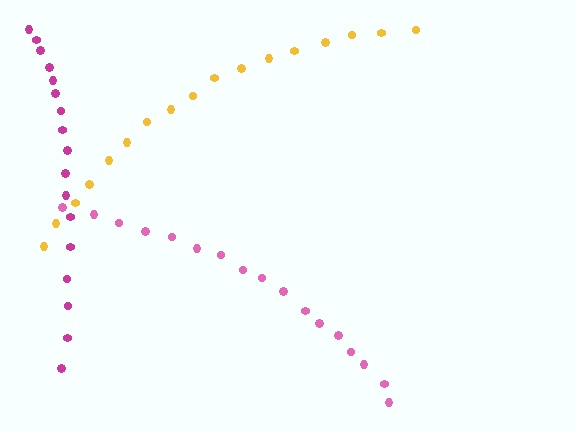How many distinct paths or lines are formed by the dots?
There are 3 distinct paths.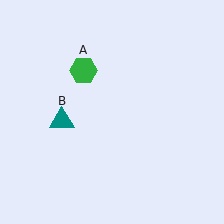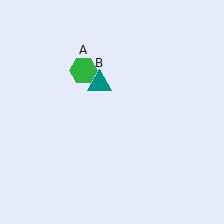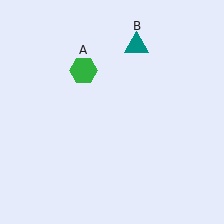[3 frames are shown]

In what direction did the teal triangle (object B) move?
The teal triangle (object B) moved up and to the right.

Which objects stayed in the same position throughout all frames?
Green hexagon (object A) remained stationary.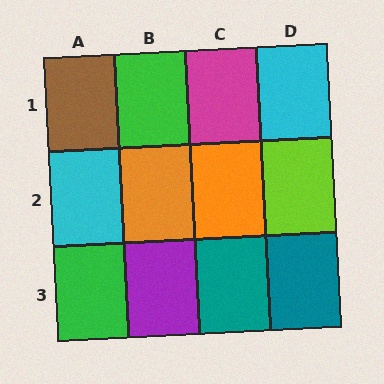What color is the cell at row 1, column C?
Magenta.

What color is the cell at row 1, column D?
Cyan.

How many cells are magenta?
1 cell is magenta.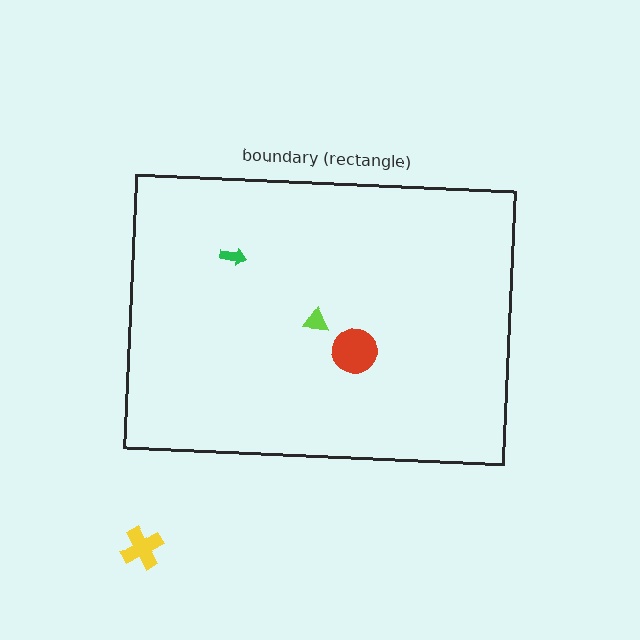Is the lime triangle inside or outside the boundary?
Inside.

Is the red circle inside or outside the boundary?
Inside.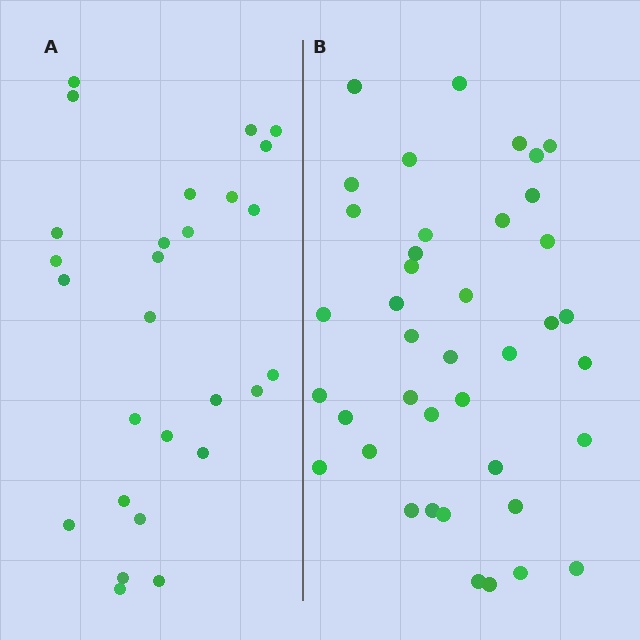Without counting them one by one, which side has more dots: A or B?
Region B (the right region) has more dots.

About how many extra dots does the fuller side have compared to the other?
Region B has approximately 15 more dots than region A.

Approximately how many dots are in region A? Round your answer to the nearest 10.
About 30 dots. (The exact count is 27, which rounds to 30.)